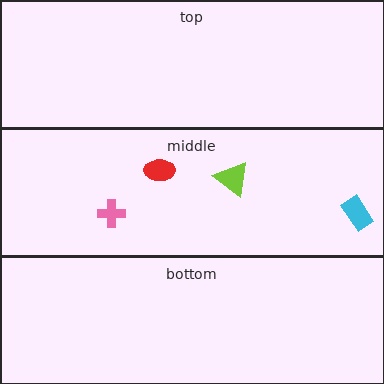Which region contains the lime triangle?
The middle region.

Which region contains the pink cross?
The middle region.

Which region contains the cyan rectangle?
The middle region.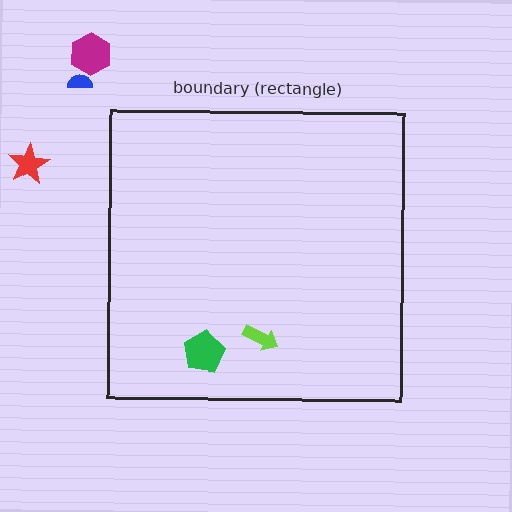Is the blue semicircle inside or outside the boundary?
Outside.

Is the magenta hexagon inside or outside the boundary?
Outside.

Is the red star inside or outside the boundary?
Outside.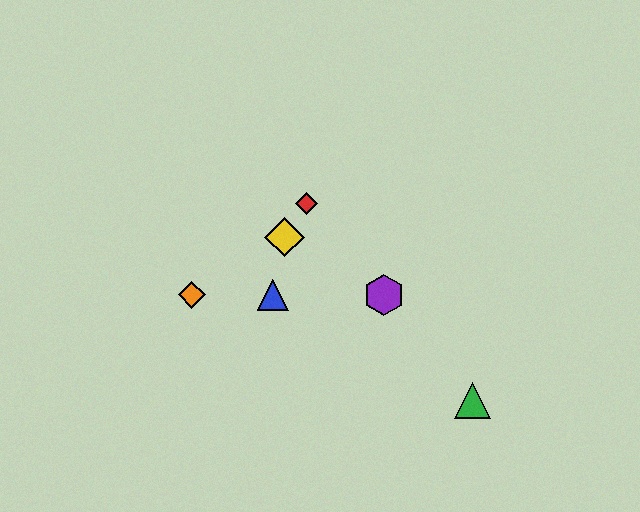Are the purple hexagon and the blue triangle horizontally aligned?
Yes, both are at y≈295.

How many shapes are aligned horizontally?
3 shapes (the blue triangle, the purple hexagon, the orange diamond) are aligned horizontally.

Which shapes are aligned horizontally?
The blue triangle, the purple hexagon, the orange diamond are aligned horizontally.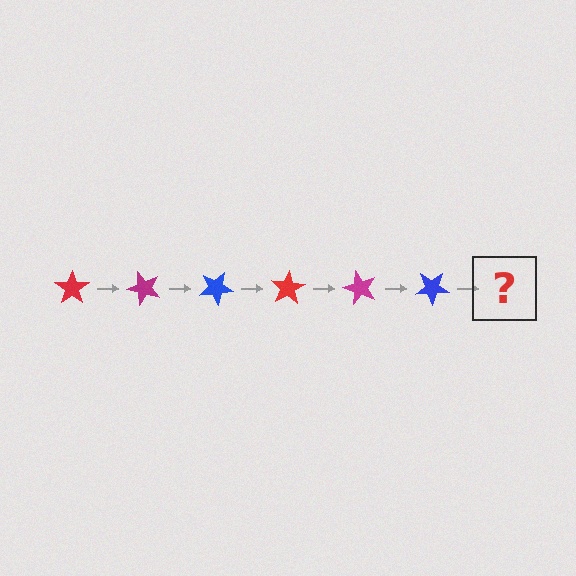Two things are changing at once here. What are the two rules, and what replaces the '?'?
The two rules are that it rotates 50 degrees each step and the color cycles through red, magenta, and blue. The '?' should be a red star, rotated 300 degrees from the start.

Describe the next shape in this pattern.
It should be a red star, rotated 300 degrees from the start.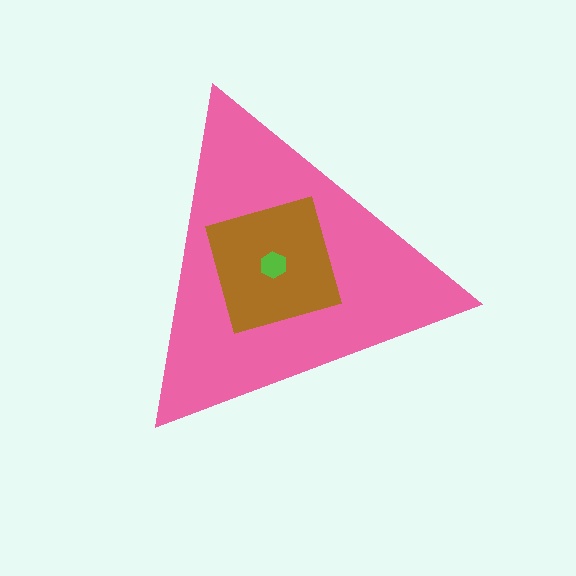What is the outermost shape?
The pink triangle.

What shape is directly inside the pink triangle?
The brown square.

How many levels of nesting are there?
3.